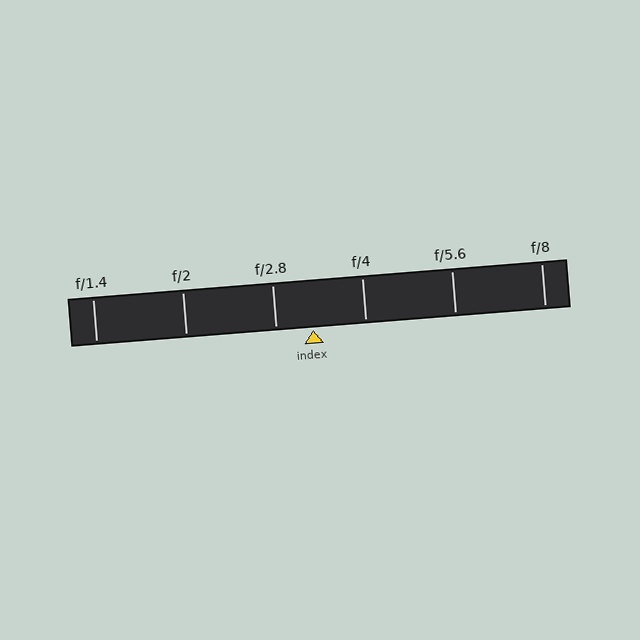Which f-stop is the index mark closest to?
The index mark is closest to f/2.8.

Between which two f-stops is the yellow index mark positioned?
The index mark is between f/2.8 and f/4.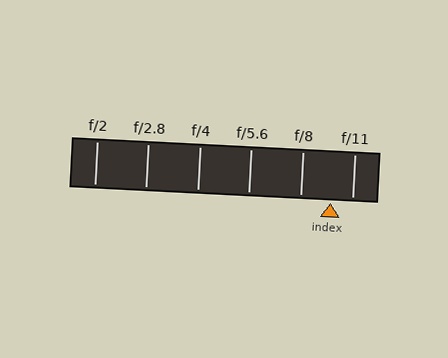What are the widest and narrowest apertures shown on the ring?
The widest aperture shown is f/2 and the narrowest is f/11.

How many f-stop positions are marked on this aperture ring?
There are 6 f-stop positions marked.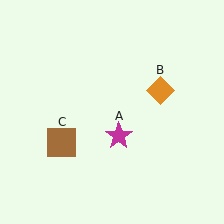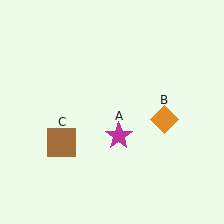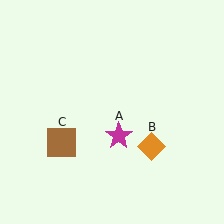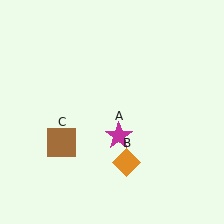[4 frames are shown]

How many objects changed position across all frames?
1 object changed position: orange diamond (object B).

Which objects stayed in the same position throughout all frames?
Magenta star (object A) and brown square (object C) remained stationary.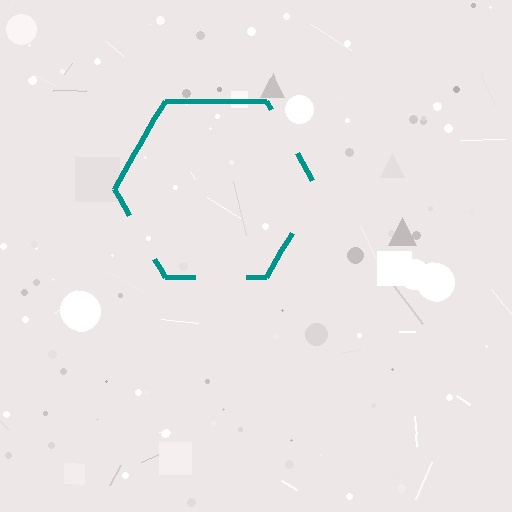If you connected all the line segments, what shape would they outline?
They would outline a hexagon.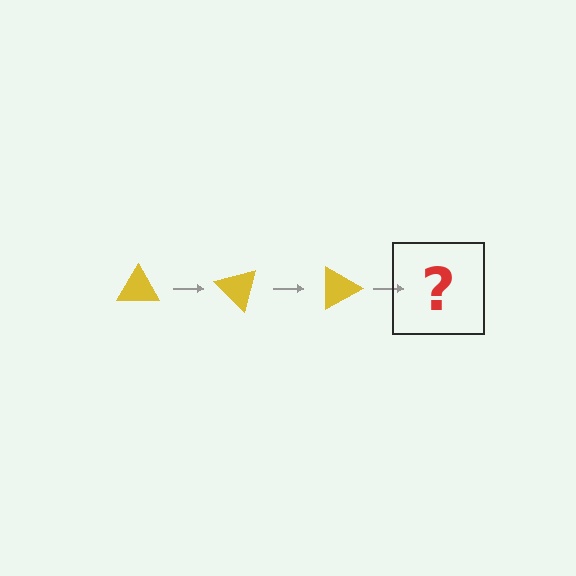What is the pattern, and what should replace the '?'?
The pattern is that the triangle rotates 45 degrees each step. The '?' should be a yellow triangle rotated 135 degrees.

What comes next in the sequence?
The next element should be a yellow triangle rotated 135 degrees.